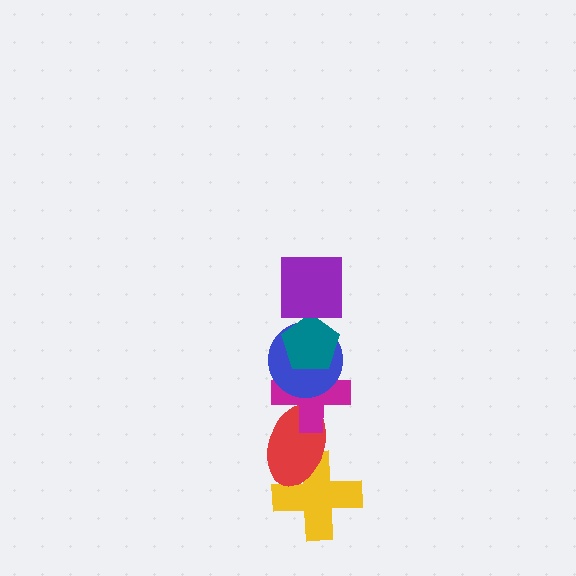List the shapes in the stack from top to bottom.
From top to bottom: the purple square, the teal pentagon, the blue circle, the magenta cross, the red ellipse, the yellow cross.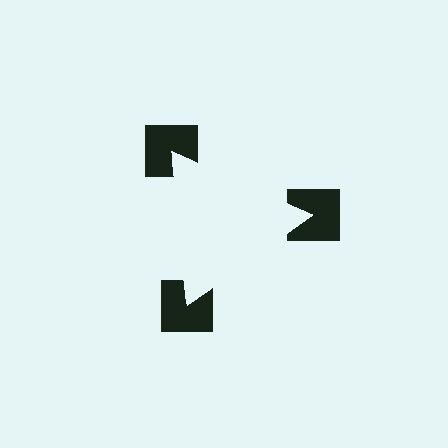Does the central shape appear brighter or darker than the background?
It typically appears slightly brighter than the background, even though no actual brightness change is drawn.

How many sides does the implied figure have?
3 sides.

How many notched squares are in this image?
There are 3 — one at each vertex of the illusory triangle.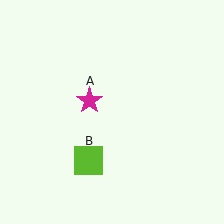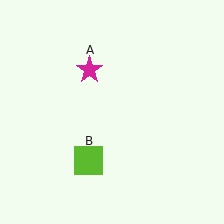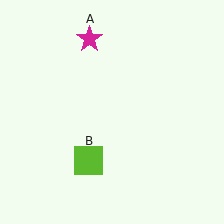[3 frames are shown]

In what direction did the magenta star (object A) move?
The magenta star (object A) moved up.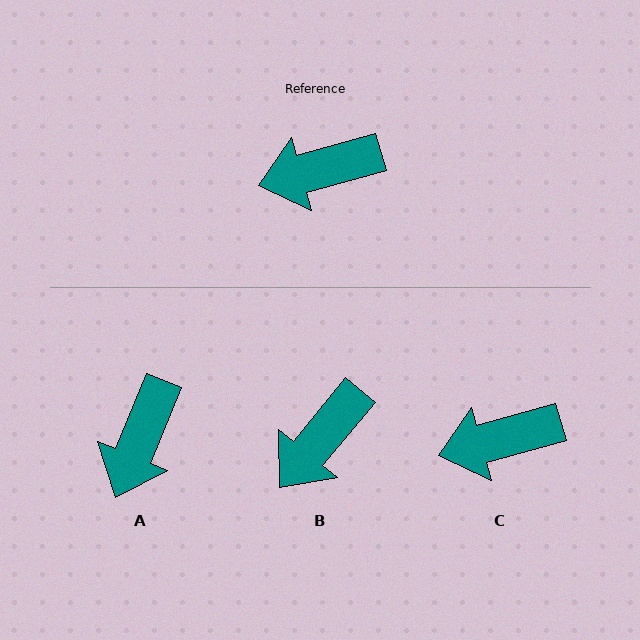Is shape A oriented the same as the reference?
No, it is off by about 52 degrees.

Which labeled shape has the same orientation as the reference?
C.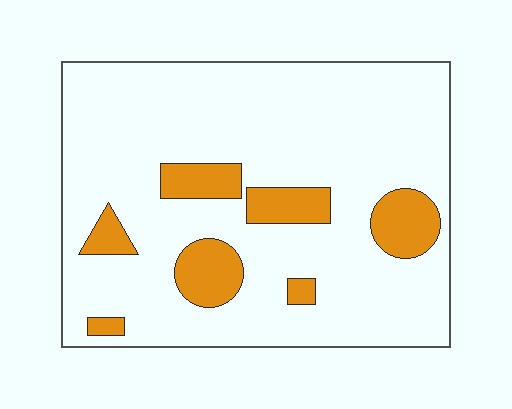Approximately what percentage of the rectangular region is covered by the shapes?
Approximately 15%.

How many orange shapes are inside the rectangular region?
7.